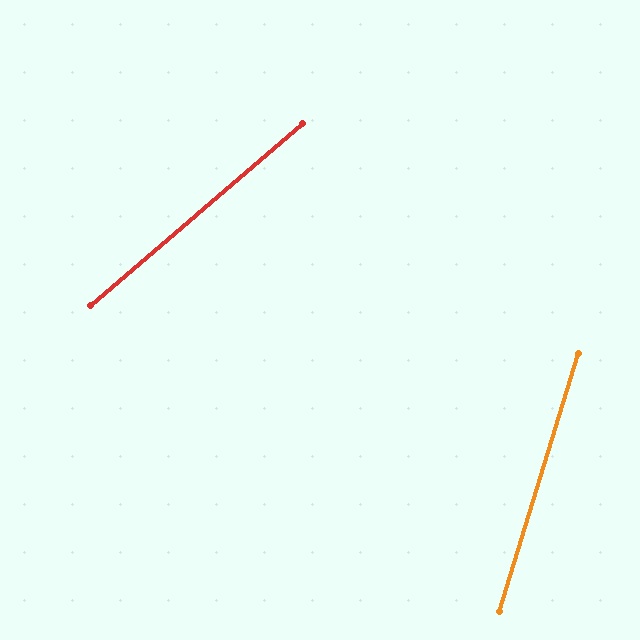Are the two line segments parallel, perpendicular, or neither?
Neither parallel nor perpendicular — they differ by about 32°.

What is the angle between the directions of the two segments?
Approximately 32 degrees.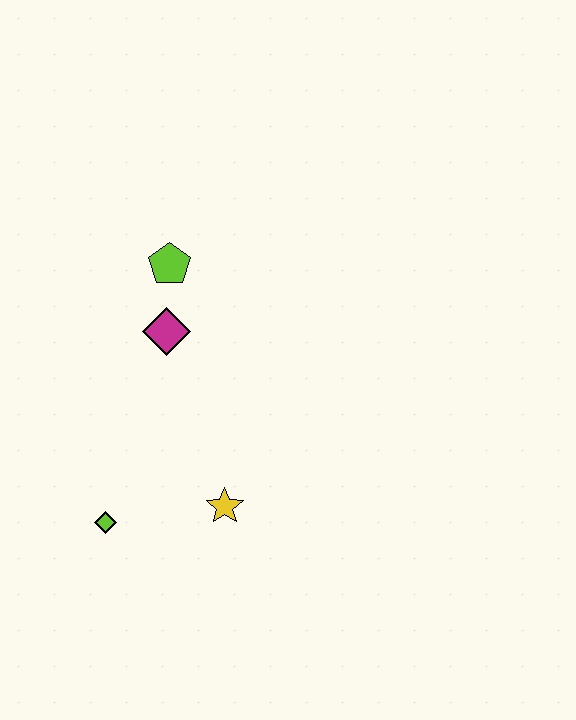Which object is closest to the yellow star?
The lime diamond is closest to the yellow star.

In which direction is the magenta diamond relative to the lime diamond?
The magenta diamond is above the lime diamond.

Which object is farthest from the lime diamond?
The lime pentagon is farthest from the lime diamond.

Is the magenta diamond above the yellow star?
Yes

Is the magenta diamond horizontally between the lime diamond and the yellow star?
Yes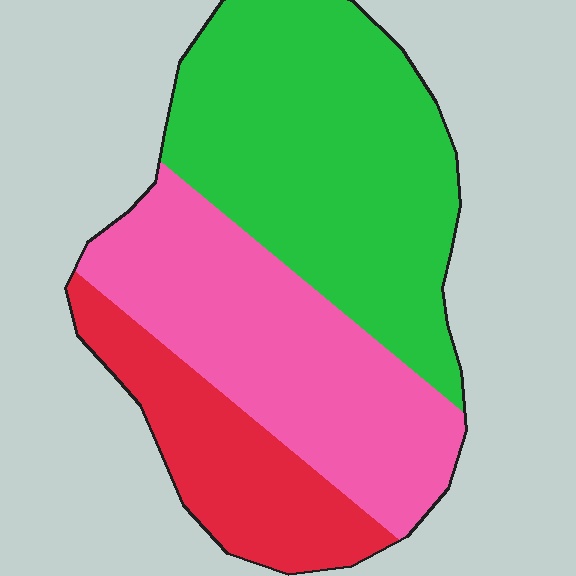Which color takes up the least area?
Red, at roughly 20%.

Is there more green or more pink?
Green.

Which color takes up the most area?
Green, at roughly 45%.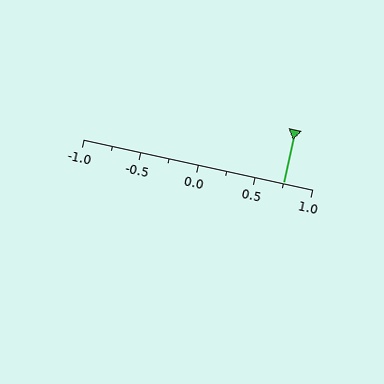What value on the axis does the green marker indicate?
The marker indicates approximately 0.75.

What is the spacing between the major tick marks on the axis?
The major ticks are spaced 0.5 apart.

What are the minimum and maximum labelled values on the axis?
The axis runs from -1.0 to 1.0.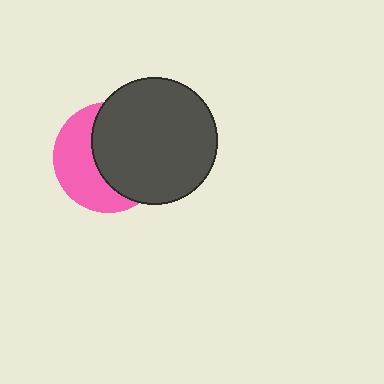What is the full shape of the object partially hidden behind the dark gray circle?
The partially hidden object is a pink circle.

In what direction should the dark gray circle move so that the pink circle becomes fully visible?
The dark gray circle should move right. That is the shortest direction to clear the overlap and leave the pink circle fully visible.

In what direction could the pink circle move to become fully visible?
The pink circle could move left. That would shift it out from behind the dark gray circle entirely.